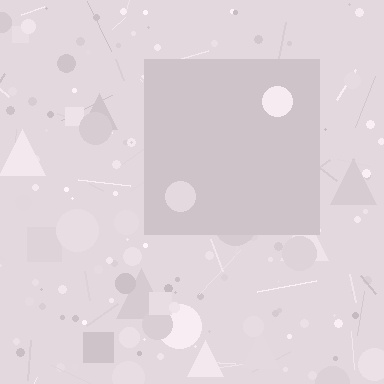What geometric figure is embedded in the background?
A square is embedded in the background.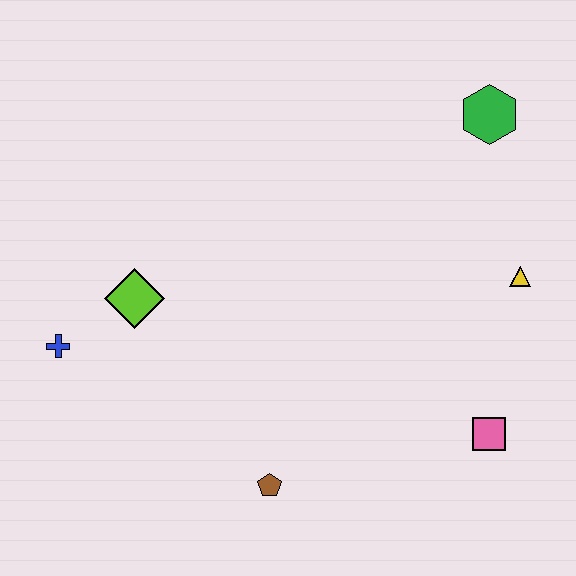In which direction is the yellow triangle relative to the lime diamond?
The yellow triangle is to the right of the lime diamond.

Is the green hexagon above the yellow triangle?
Yes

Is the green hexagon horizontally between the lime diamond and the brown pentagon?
No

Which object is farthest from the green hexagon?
The blue cross is farthest from the green hexagon.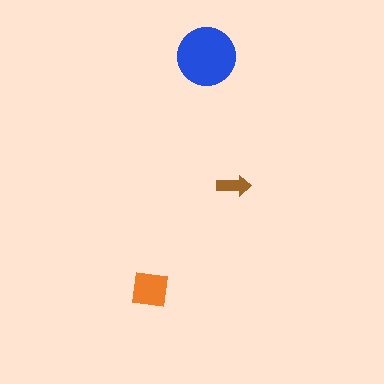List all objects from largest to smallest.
The blue circle, the orange square, the brown arrow.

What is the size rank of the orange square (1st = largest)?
2nd.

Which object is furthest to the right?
The brown arrow is rightmost.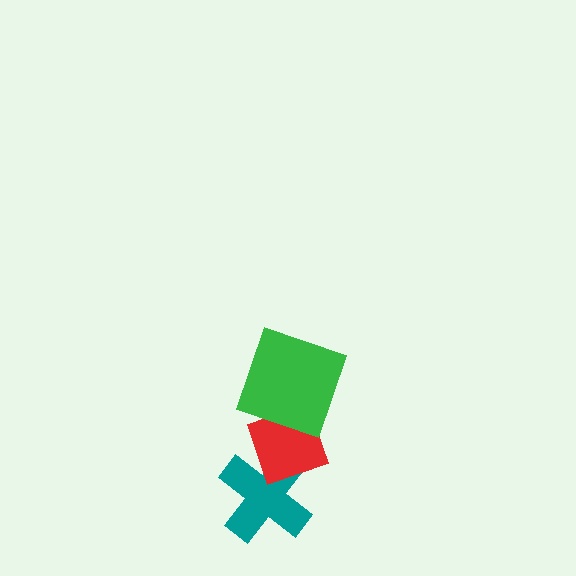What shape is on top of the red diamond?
The green square is on top of the red diamond.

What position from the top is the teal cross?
The teal cross is 3rd from the top.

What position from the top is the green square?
The green square is 1st from the top.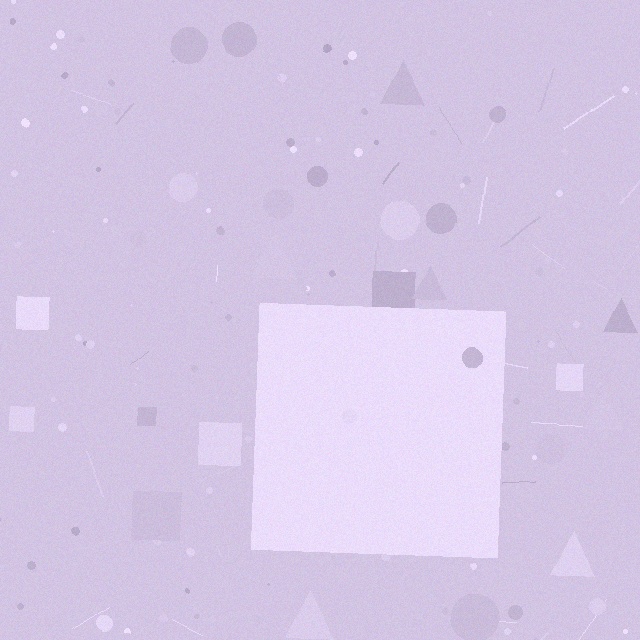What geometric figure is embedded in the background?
A square is embedded in the background.